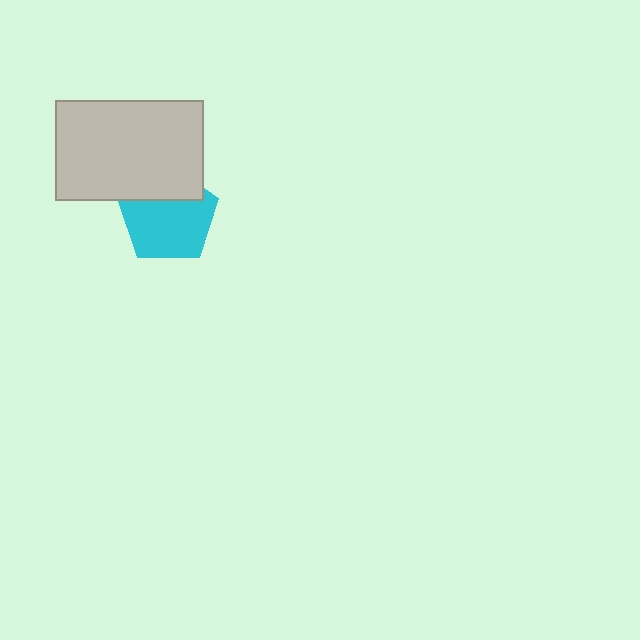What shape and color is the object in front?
The object in front is a light gray rectangle.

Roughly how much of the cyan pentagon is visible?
Most of it is visible (roughly 70%).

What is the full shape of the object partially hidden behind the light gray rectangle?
The partially hidden object is a cyan pentagon.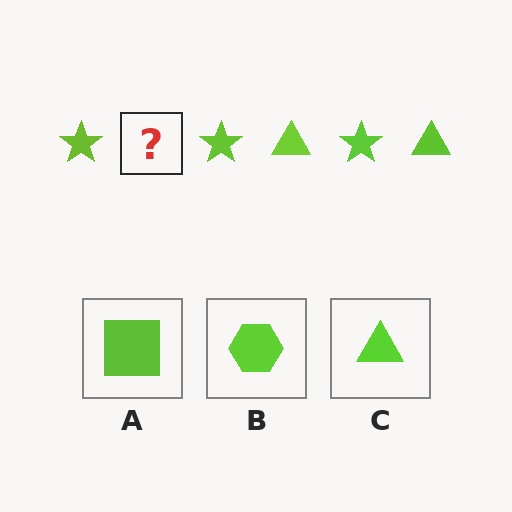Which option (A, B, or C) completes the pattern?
C.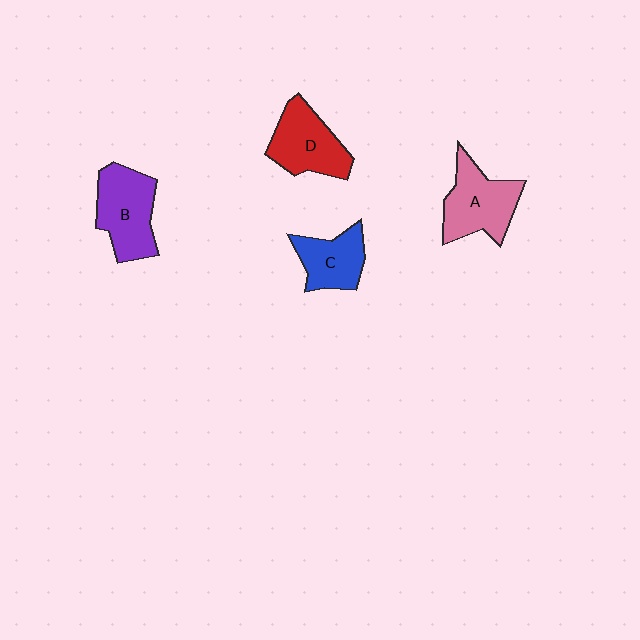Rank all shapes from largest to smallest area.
From largest to smallest: B (purple), A (pink), D (red), C (blue).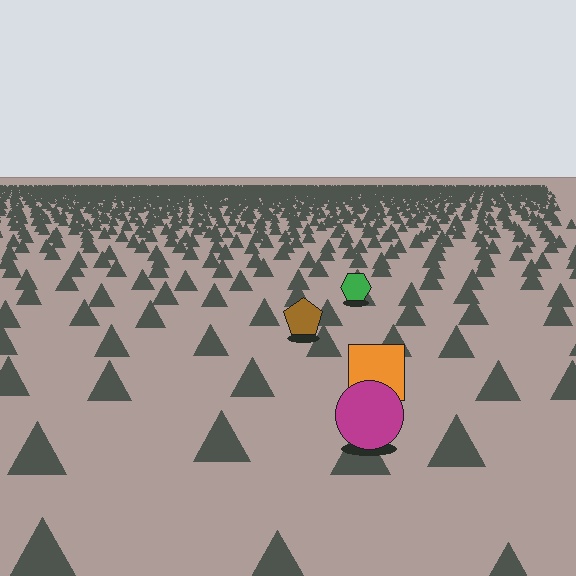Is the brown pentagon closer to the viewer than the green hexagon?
Yes. The brown pentagon is closer — you can tell from the texture gradient: the ground texture is coarser near it.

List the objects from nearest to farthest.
From nearest to farthest: the magenta circle, the orange square, the brown pentagon, the green hexagon.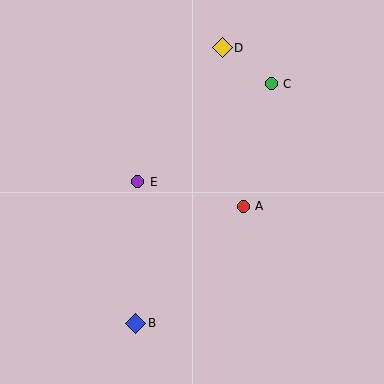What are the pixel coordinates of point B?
Point B is at (136, 323).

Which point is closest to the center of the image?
Point A at (243, 206) is closest to the center.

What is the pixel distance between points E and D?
The distance between E and D is 159 pixels.